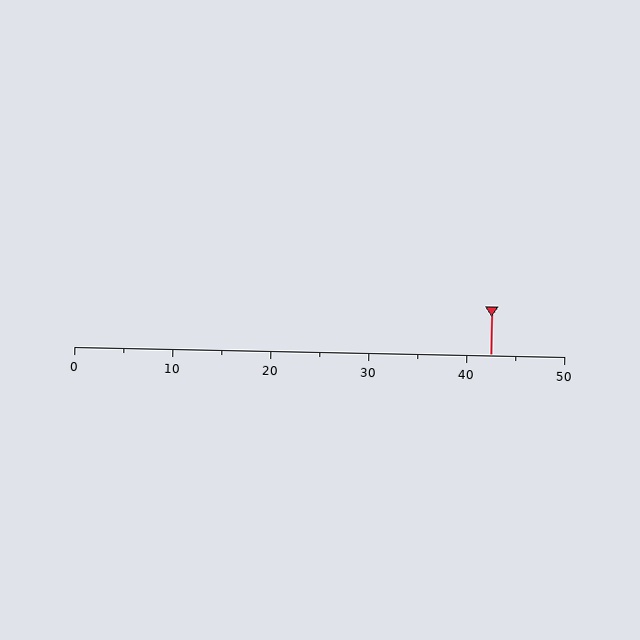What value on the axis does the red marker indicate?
The marker indicates approximately 42.5.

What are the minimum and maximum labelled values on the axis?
The axis runs from 0 to 50.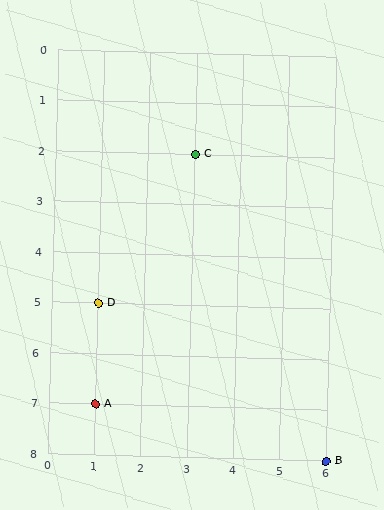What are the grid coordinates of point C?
Point C is at grid coordinates (3, 2).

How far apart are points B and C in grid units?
Points B and C are 3 columns and 6 rows apart (about 6.7 grid units diagonally).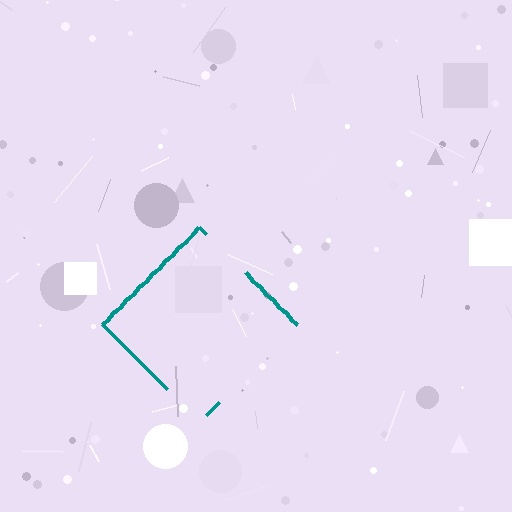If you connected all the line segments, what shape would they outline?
They would outline a diamond.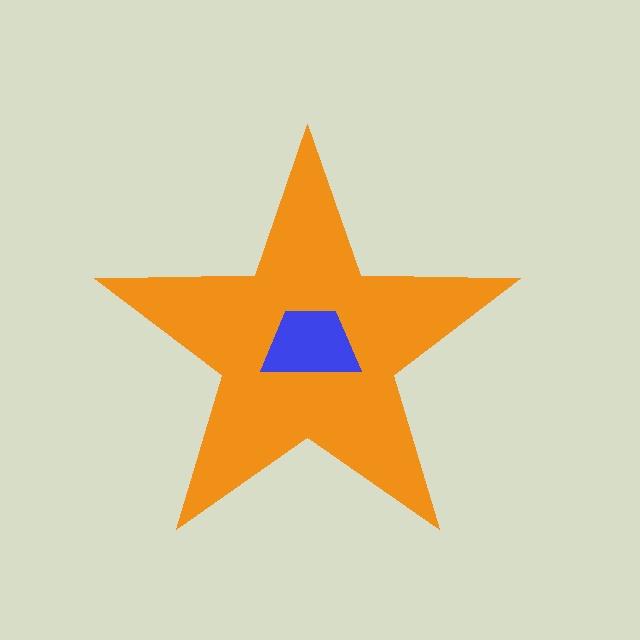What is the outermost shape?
The orange star.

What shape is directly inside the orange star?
The blue trapezoid.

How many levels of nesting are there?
2.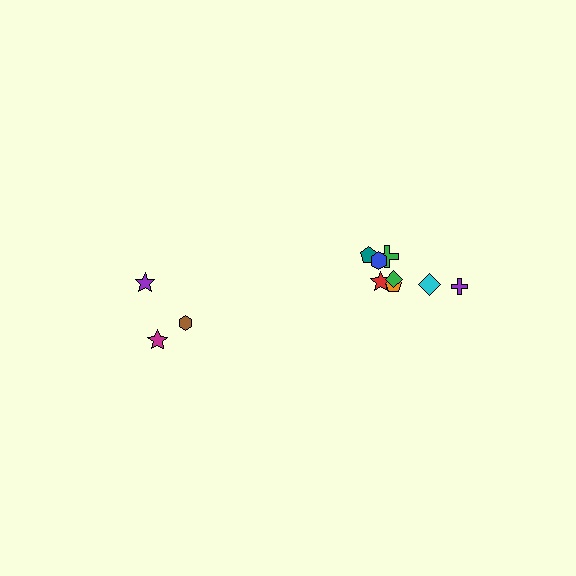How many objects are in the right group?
There are 8 objects.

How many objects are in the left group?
There are 3 objects.